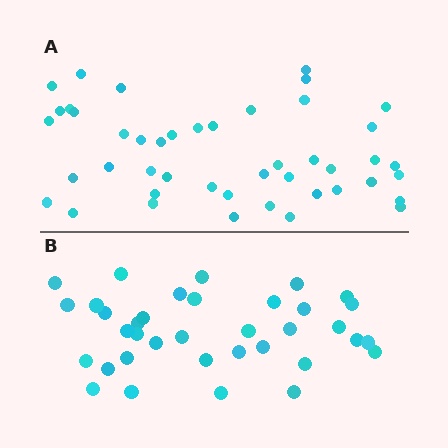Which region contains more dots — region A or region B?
Region A (the top region) has more dots.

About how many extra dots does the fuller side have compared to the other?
Region A has roughly 8 or so more dots than region B.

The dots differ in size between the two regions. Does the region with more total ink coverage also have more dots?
No. Region B has more total ink coverage because its dots are larger, but region A actually contains more individual dots. Total area can be misleading — the number of items is what matters here.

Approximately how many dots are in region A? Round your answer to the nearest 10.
About 40 dots. (The exact count is 45, which rounds to 40.)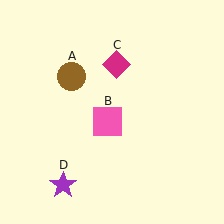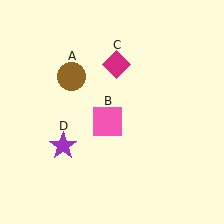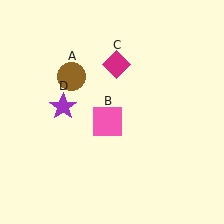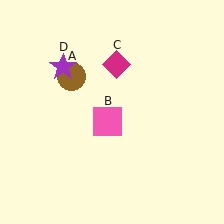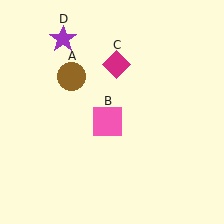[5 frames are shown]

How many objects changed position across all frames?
1 object changed position: purple star (object D).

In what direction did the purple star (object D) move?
The purple star (object D) moved up.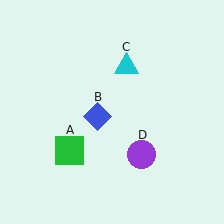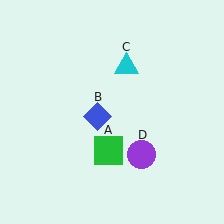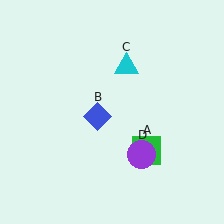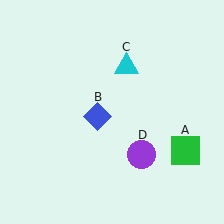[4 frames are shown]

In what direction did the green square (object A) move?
The green square (object A) moved right.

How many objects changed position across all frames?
1 object changed position: green square (object A).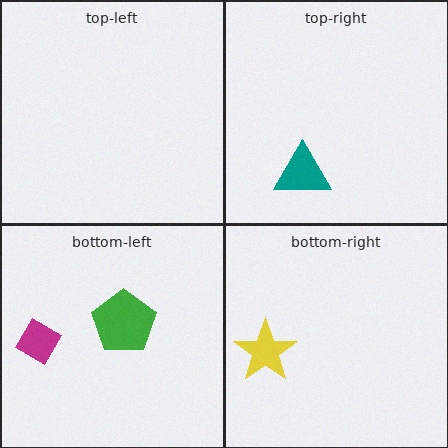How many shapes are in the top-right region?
1.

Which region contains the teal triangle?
The top-right region.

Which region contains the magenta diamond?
The bottom-left region.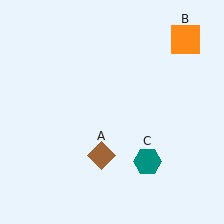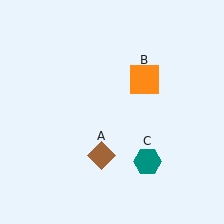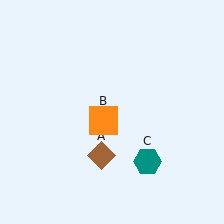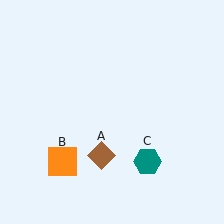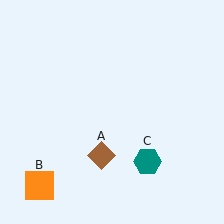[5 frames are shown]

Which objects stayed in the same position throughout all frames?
Brown diamond (object A) and teal hexagon (object C) remained stationary.